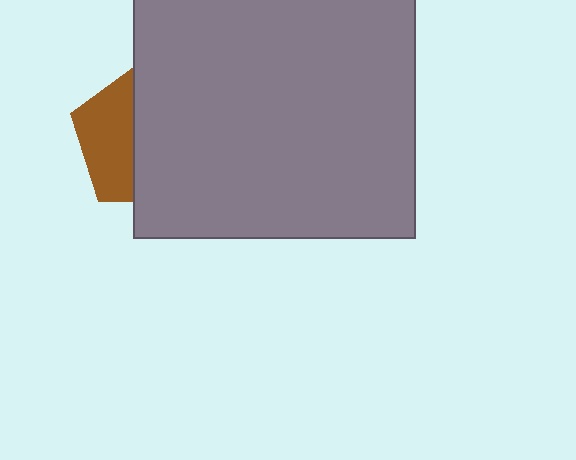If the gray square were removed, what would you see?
You would see the complete brown pentagon.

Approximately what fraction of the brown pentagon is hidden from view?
Roughly 61% of the brown pentagon is hidden behind the gray square.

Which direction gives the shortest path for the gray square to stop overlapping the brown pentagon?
Moving right gives the shortest separation.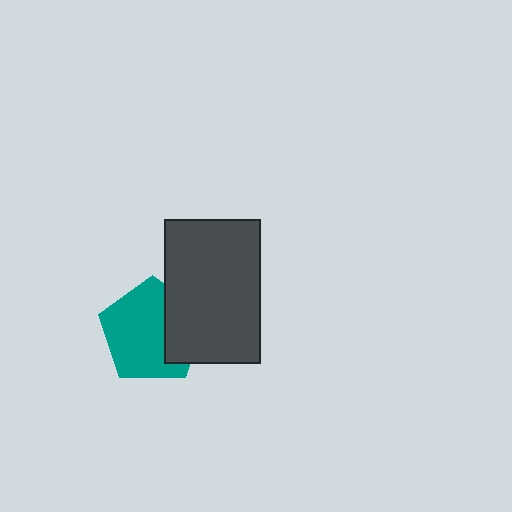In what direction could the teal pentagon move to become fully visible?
The teal pentagon could move left. That would shift it out from behind the dark gray rectangle entirely.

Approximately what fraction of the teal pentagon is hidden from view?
Roughly 31% of the teal pentagon is hidden behind the dark gray rectangle.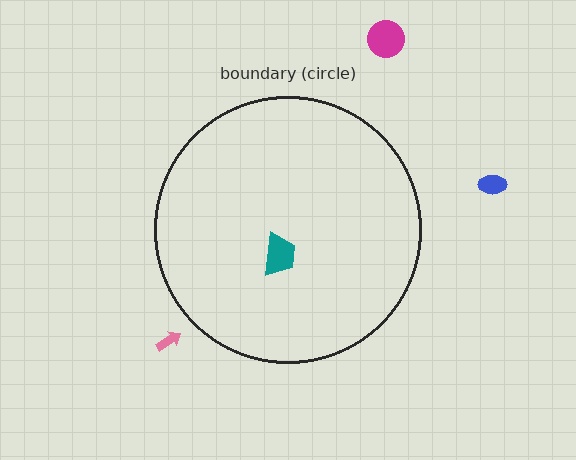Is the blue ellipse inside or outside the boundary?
Outside.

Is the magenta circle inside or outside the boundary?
Outside.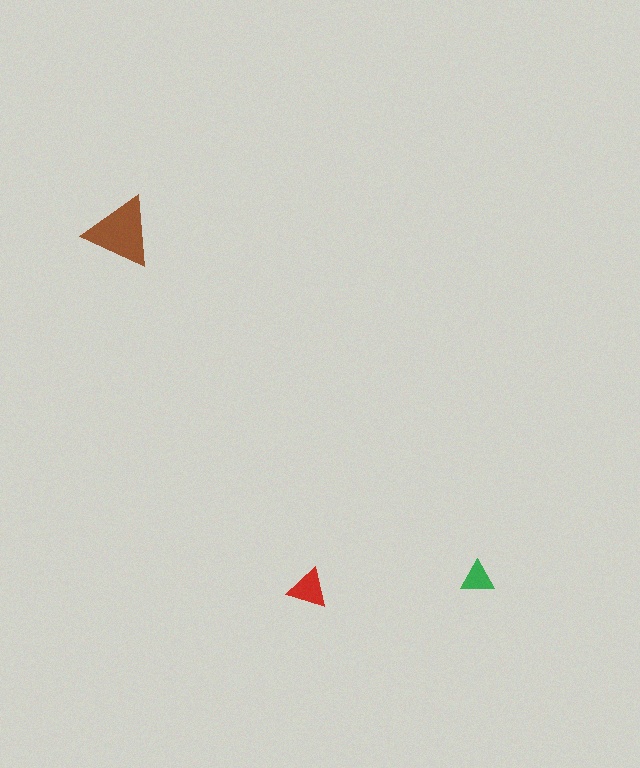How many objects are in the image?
There are 3 objects in the image.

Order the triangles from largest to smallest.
the brown one, the red one, the green one.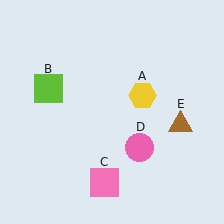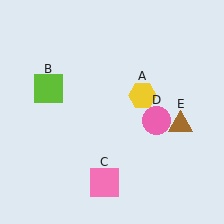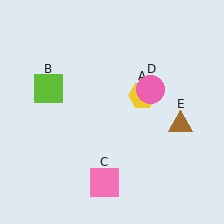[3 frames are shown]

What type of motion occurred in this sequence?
The pink circle (object D) rotated counterclockwise around the center of the scene.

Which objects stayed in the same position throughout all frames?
Yellow hexagon (object A) and lime square (object B) and pink square (object C) and brown triangle (object E) remained stationary.